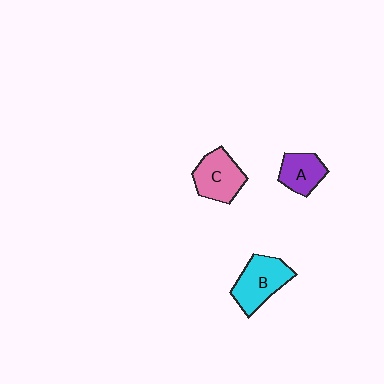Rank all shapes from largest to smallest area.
From largest to smallest: B (cyan), C (pink), A (purple).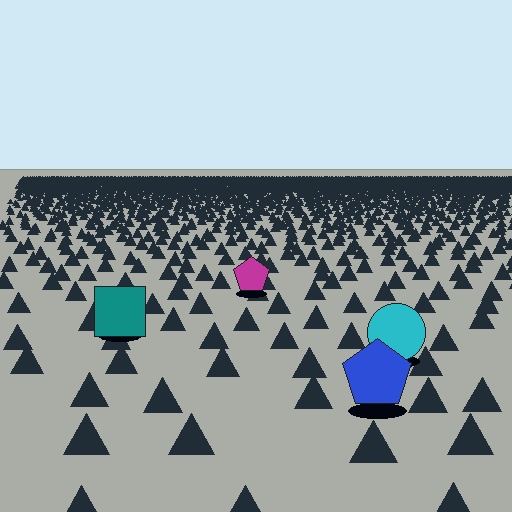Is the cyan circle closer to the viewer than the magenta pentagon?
Yes. The cyan circle is closer — you can tell from the texture gradient: the ground texture is coarser near it.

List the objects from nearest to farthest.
From nearest to farthest: the blue pentagon, the cyan circle, the teal square, the magenta pentagon.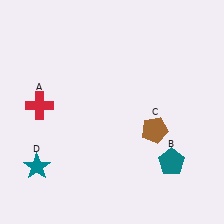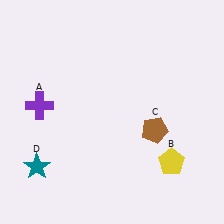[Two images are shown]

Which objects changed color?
A changed from red to purple. B changed from teal to yellow.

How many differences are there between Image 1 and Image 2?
There are 2 differences between the two images.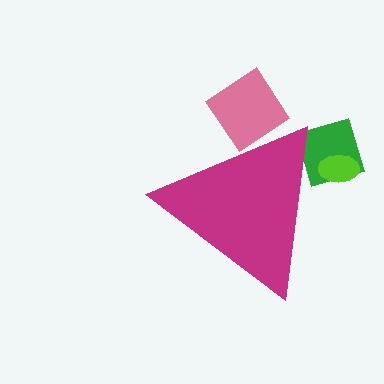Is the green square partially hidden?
Yes, the green square is partially hidden behind the magenta triangle.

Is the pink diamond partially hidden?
Yes, the pink diamond is partially hidden behind the magenta triangle.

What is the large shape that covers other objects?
A magenta triangle.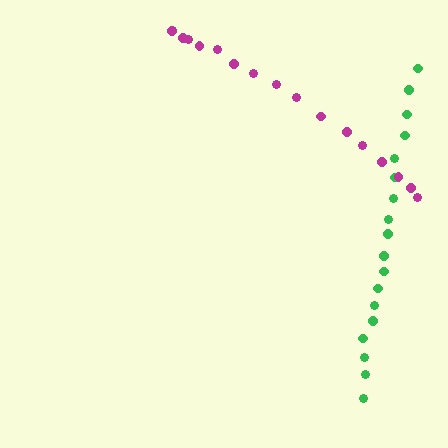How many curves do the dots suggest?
There are 2 distinct paths.